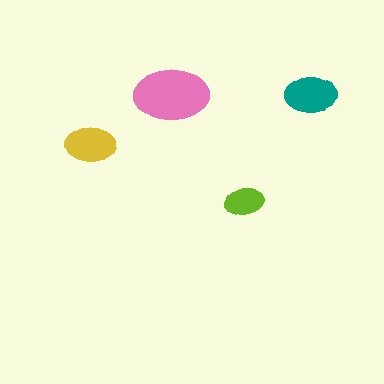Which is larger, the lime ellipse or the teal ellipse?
The teal one.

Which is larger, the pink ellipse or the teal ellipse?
The pink one.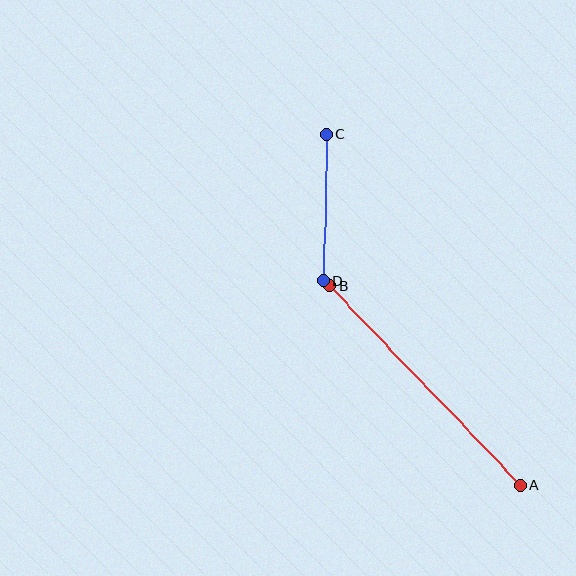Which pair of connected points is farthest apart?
Points A and B are farthest apart.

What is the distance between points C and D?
The distance is approximately 146 pixels.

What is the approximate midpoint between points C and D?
The midpoint is at approximately (325, 208) pixels.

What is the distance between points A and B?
The distance is approximately 276 pixels.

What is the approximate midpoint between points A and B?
The midpoint is at approximately (425, 386) pixels.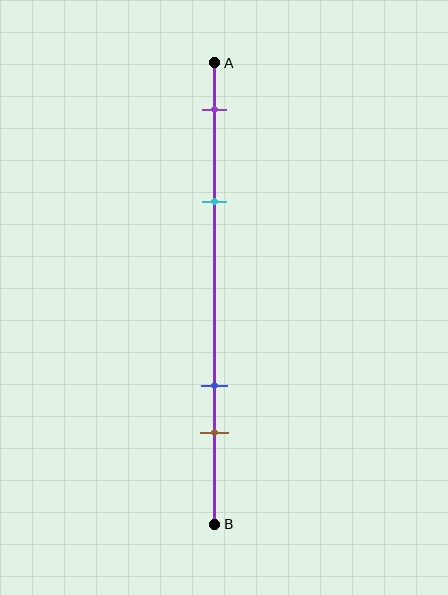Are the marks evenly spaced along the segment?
No, the marks are not evenly spaced.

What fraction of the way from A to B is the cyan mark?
The cyan mark is approximately 30% (0.3) of the way from A to B.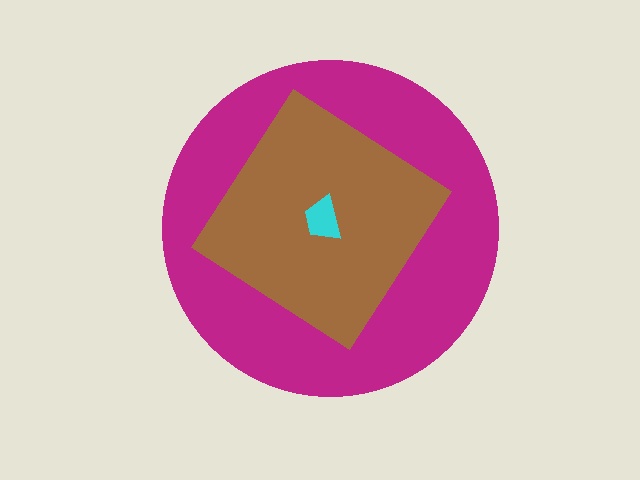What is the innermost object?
The cyan trapezoid.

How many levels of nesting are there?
3.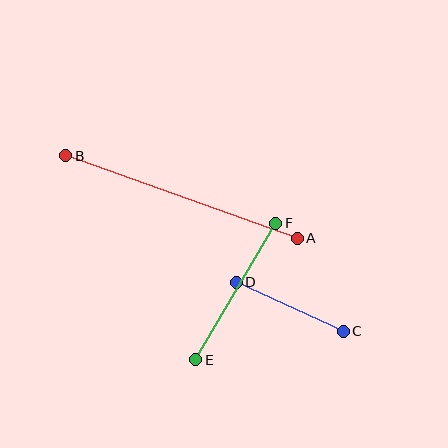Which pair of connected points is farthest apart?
Points A and B are farthest apart.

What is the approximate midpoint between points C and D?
The midpoint is at approximately (290, 307) pixels.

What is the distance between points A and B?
The distance is approximately 246 pixels.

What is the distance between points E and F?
The distance is approximately 158 pixels.